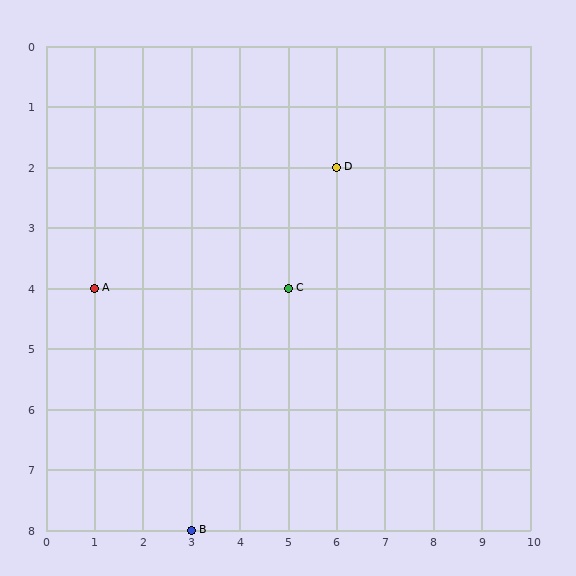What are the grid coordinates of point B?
Point B is at grid coordinates (3, 8).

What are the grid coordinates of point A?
Point A is at grid coordinates (1, 4).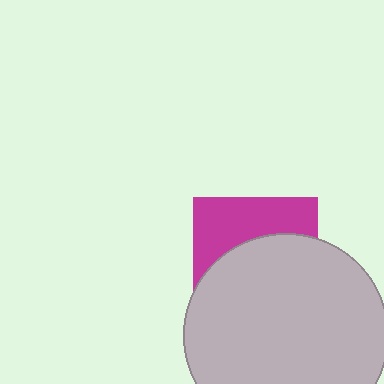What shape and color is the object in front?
The object in front is a light gray circle.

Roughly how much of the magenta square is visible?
A small part of it is visible (roughly 38%).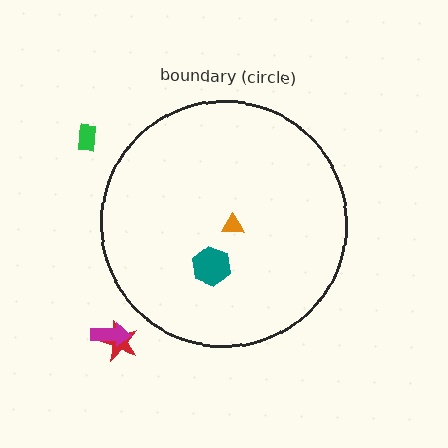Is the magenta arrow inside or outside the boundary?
Outside.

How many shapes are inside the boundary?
2 inside, 3 outside.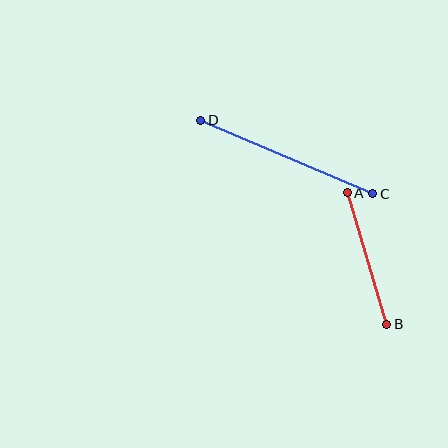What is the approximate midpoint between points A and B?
The midpoint is at approximately (367, 259) pixels.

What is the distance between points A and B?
The distance is approximately 137 pixels.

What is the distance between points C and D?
The distance is approximately 187 pixels.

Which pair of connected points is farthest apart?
Points C and D are farthest apart.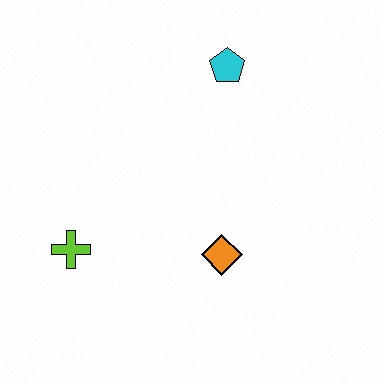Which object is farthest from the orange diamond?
The cyan pentagon is farthest from the orange diamond.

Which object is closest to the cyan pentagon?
The orange diamond is closest to the cyan pentagon.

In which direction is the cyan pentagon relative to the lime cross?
The cyan pentagon is above the lime cross.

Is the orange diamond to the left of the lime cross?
No